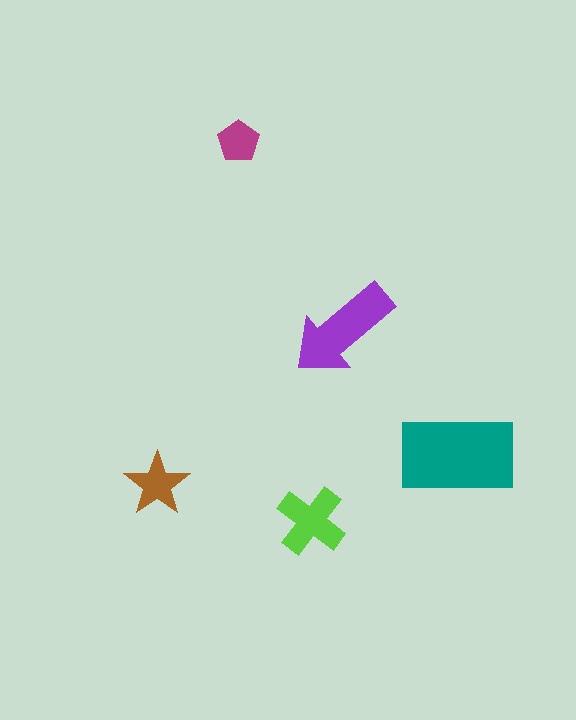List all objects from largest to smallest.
The teal rectangle, the purple arrow, the lime cross, the brown star, the magenta pentagon.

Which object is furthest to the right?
The teal rectangle is rightmost.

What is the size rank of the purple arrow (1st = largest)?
2nd.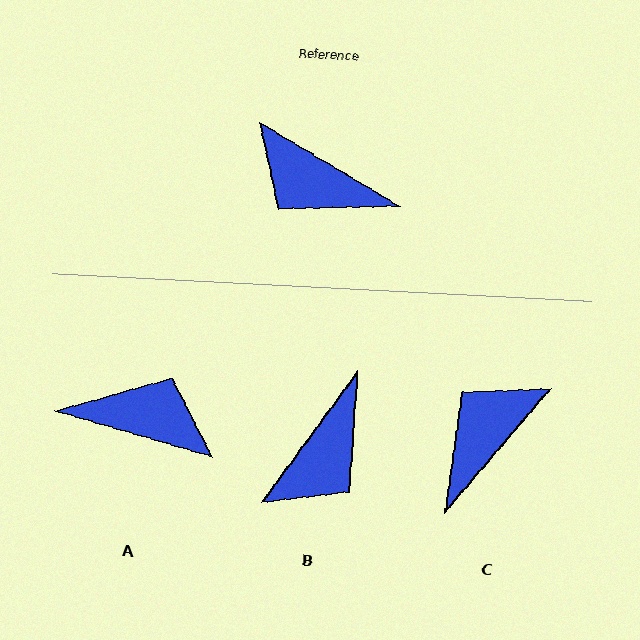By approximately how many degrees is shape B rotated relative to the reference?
Approximately 85 degrees counter-clockwise.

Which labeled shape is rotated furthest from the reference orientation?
A, about 165 degrees away.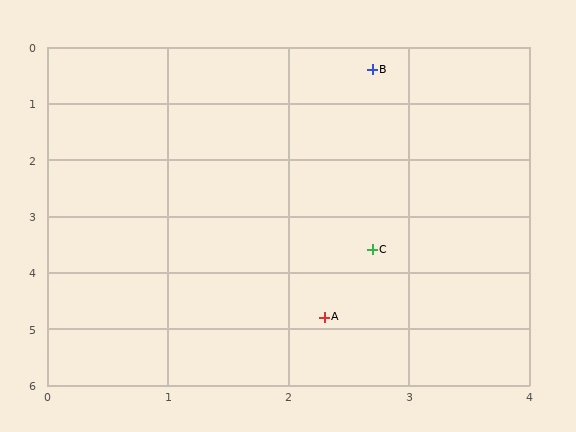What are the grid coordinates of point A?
Point A is at approximately (2.3, 4.8).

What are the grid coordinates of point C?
Point C is at approximately (2.7, 3.6).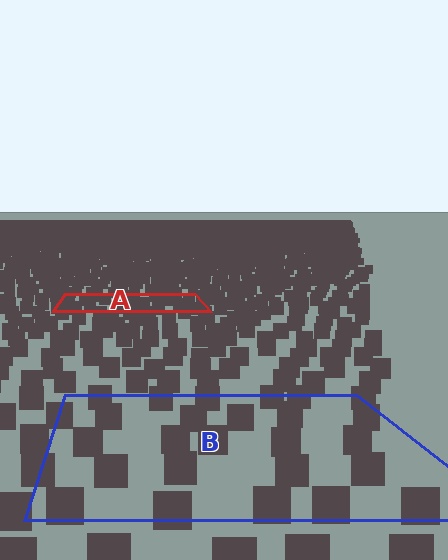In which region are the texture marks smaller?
The texture marks are smaller in region A, because it is farther away.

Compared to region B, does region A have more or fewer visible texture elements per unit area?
Region A has more texture elements per unit area — they are packed more densely because it is farther away.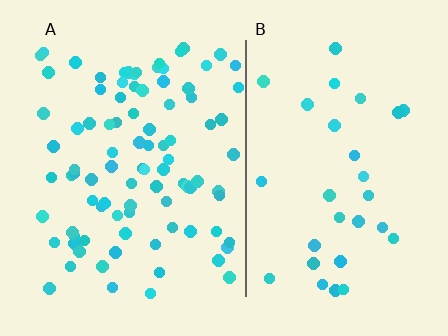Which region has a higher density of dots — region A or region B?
A (the left).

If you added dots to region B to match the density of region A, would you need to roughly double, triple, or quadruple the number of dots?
Approximately triple.